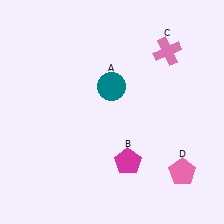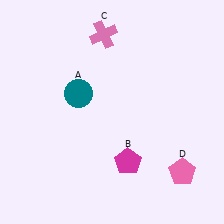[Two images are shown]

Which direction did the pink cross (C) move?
The pink cross (C) moved left.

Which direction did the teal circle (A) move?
The teal circle (A) moved left.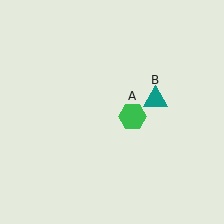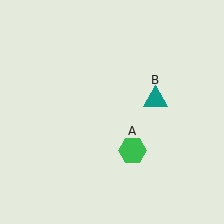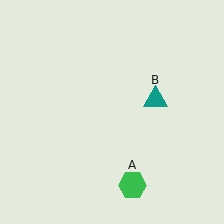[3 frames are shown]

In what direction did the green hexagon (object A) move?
The green hexagon (object A) moved down.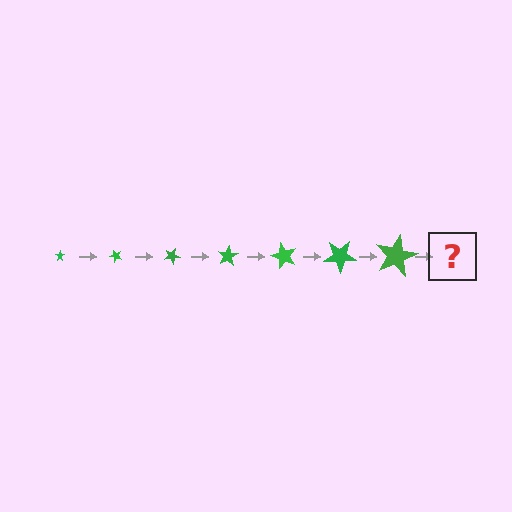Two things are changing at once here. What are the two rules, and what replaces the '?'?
The two rules are that the star grows larger each step and it rotates 50 degrees each step. The '?' should be a star, larger than the previous one and rotated 350 degrees from the start.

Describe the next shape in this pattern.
It should be a star, larger than the previous one and rotated 350 degrees from the start.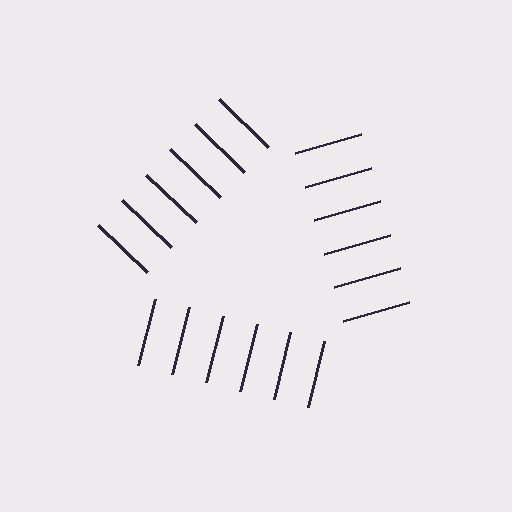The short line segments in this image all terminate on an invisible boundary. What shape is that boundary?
An illusory triangle — the line segments terminate on its edges but no continuous stroke is drawn.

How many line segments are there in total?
18 — 6 along each of the 3 edges.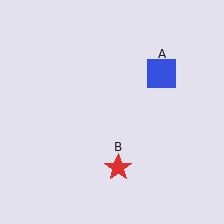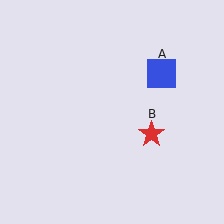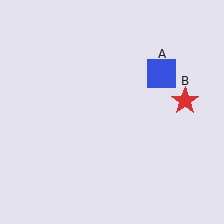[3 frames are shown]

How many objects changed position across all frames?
1 object changed position: red star (object B).